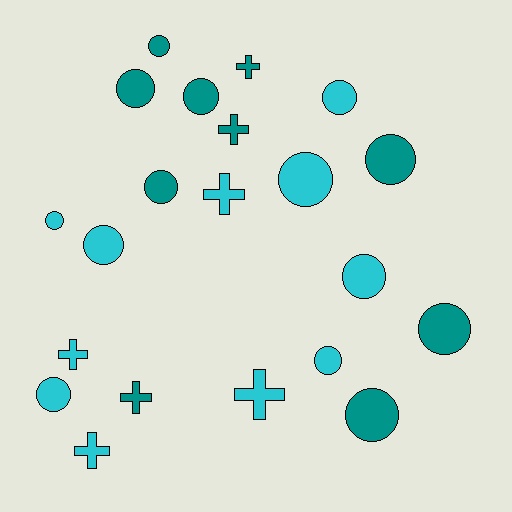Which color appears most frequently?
Cyan, with 11 objects.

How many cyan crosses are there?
There are 4 cyan crosses.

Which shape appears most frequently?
Circle, with 14 objects.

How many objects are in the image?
There are 21 objects.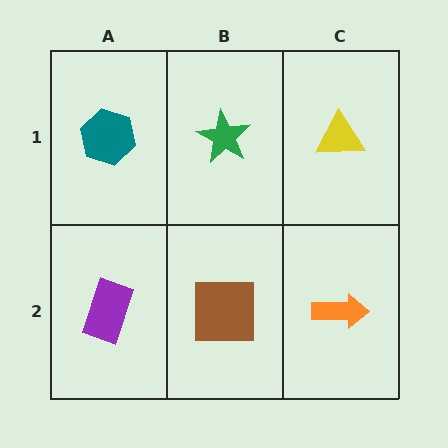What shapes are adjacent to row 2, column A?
A teal hexagon (row 1, column A), a brown square (row 2, column B).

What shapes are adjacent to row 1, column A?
A purple rectangle (row 2, column A), a green star (row 1, column B).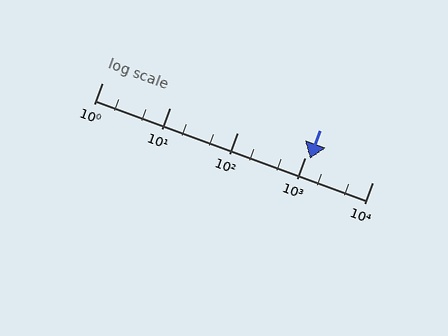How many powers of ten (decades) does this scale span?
The scale spans 4 decades, from 1 to 10000.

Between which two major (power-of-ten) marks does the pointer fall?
The pointer is between 1000 and 10000.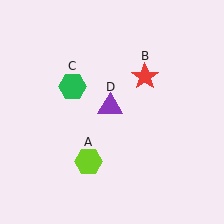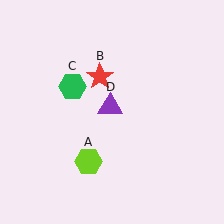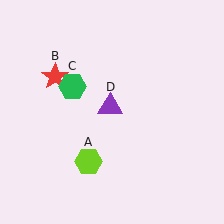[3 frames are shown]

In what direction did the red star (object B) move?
The red star (object B) moved left.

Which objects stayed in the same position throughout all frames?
Lime hexagon (object A) and green hexagon (object C) and purple triangle (object D) remained stationary.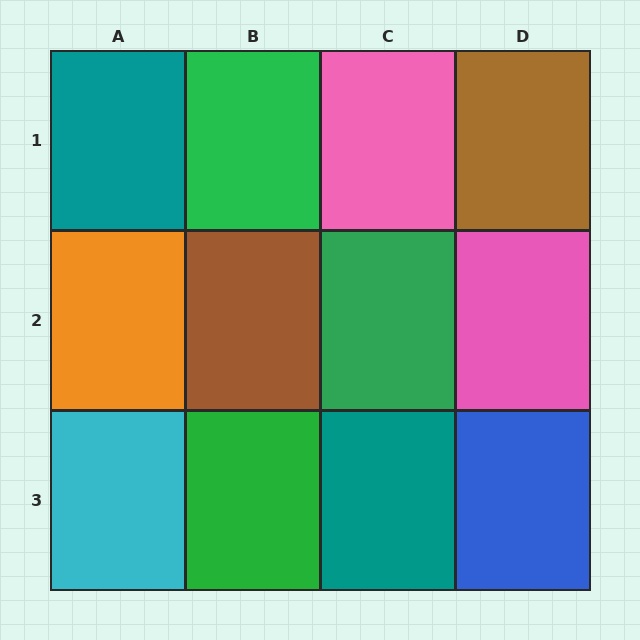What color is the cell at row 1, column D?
Brown.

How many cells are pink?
2 cells are pink.